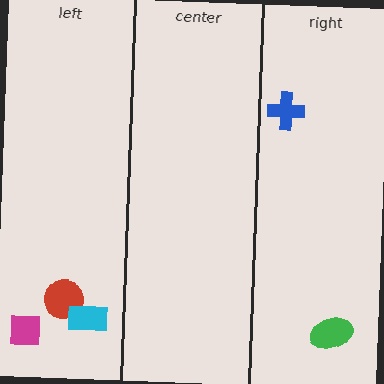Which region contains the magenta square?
The left region.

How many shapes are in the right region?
2.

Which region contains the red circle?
The left region.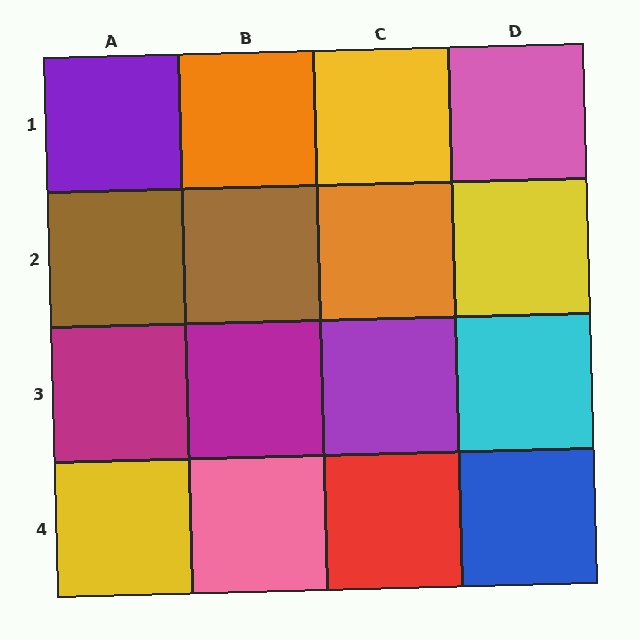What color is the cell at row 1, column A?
Purple.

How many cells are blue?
1 cell is blue.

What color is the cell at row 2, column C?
Orange.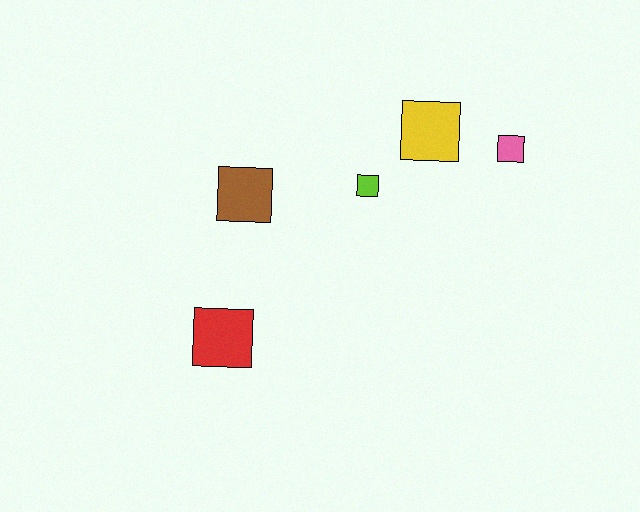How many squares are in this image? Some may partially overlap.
There are 5 squares.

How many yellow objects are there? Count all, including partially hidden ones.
There is 1 yellow object.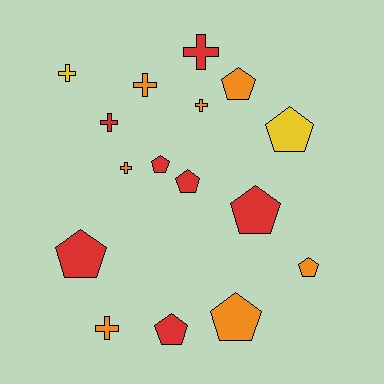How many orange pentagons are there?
There are 3 orange pentagons.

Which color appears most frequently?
Orange, with 7 objects.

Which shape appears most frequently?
Pentagon, with 9 objects.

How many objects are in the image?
There are 16 objects.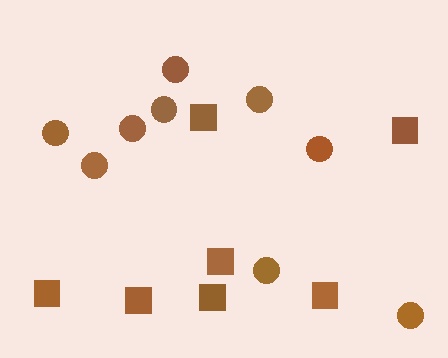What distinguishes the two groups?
There are 2 groups: one group of squares (7) and one group of circles (9).